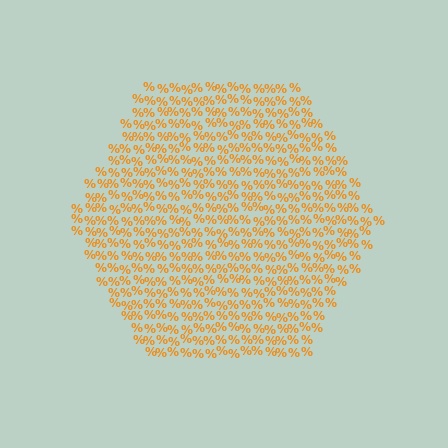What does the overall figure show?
The overall figure shows a hexagon.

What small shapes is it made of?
It is made of small percent signs.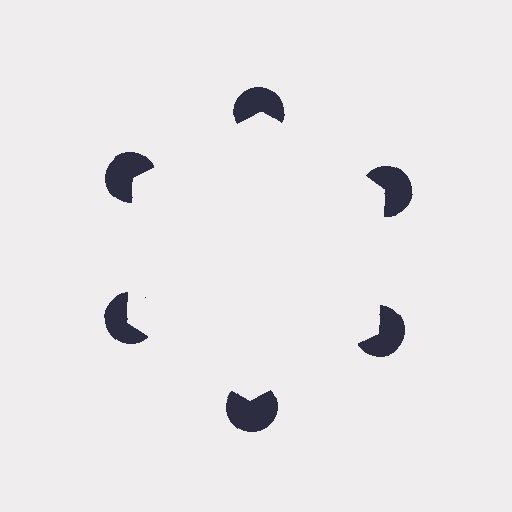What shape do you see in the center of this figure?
An illusory hexagon — its edges are inferred from the aligned wedge cuts in the pac-man discs, not physically drawn.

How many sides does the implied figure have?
6 sides.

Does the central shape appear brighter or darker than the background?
It typically appears slightly brighter than the background, even though no actual brightness change is drawn.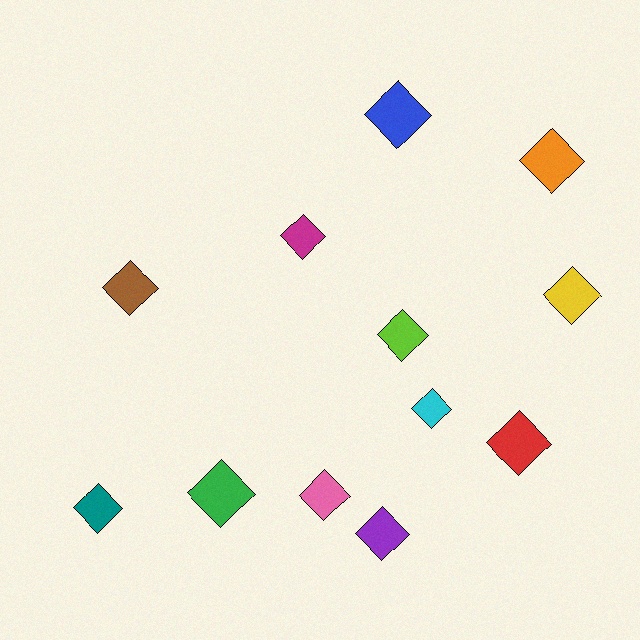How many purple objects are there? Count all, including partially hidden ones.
There is 1 purple object.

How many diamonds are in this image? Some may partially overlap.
There are 12 diamonds.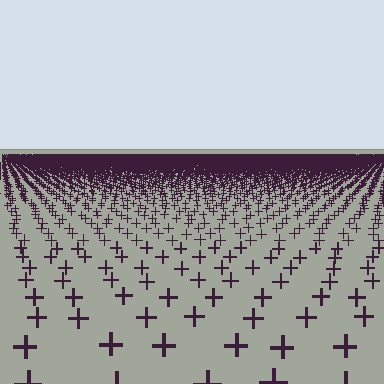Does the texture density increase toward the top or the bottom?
Density increases toward the top.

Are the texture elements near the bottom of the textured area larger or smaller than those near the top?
Larger. Near the bottom, elements are closer to the viewer and appear at a bigger on-screen size.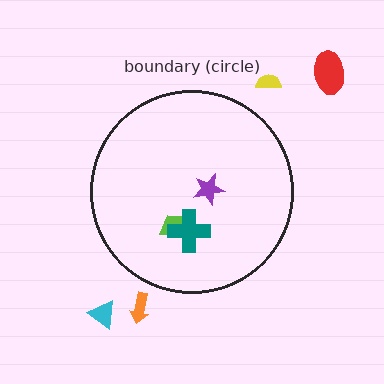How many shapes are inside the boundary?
3 inside, 4 outside.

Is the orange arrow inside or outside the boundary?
Outside.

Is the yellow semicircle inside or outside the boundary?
Outside.